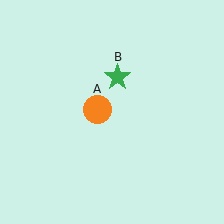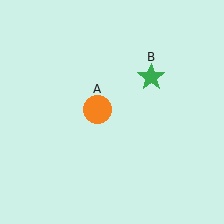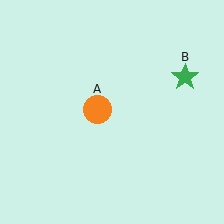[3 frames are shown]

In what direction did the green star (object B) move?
The green star (object B) moved right.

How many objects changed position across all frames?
1 object changed position: green star (object B).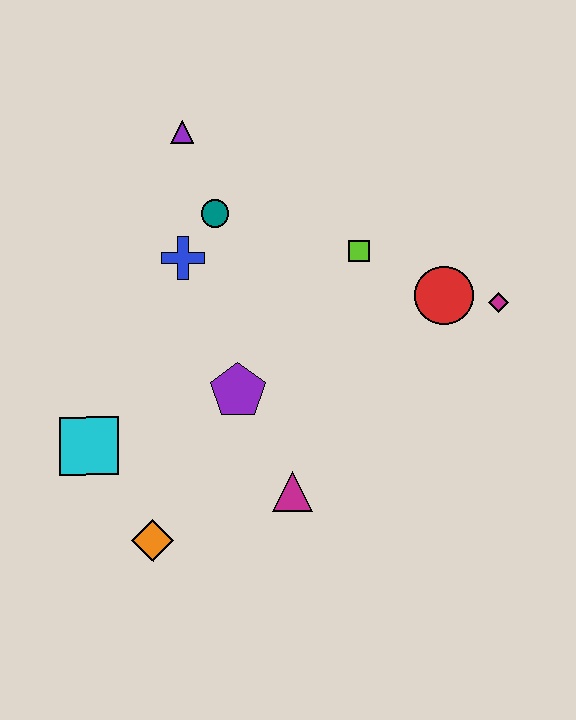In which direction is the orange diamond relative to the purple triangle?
The orange diamond is below the purple triangle.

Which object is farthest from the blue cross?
The magenta diamond is farthest from the blue cross.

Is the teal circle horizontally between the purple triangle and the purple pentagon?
Yes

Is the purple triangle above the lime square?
Yes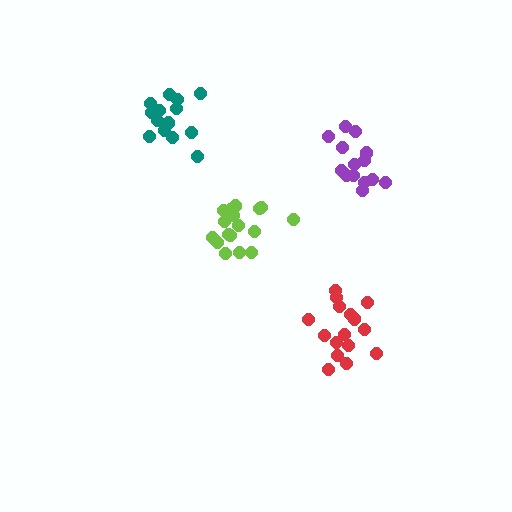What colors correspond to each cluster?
The clusters are colored: teal, purple, red, lime.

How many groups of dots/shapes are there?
There are 4 groups.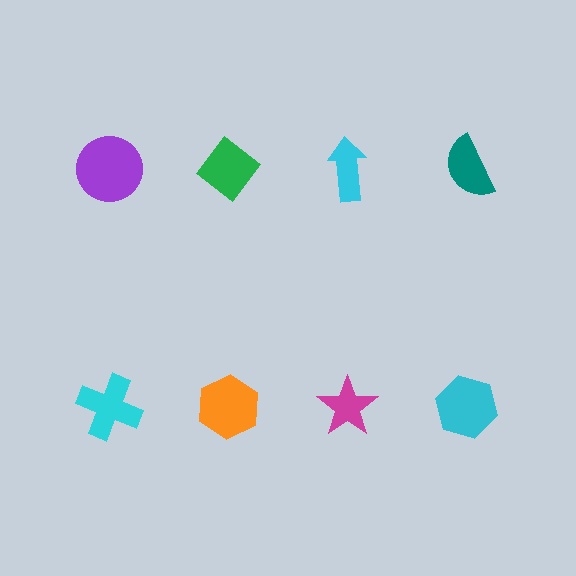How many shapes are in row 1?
4 shapes.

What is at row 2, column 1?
A cyan cross.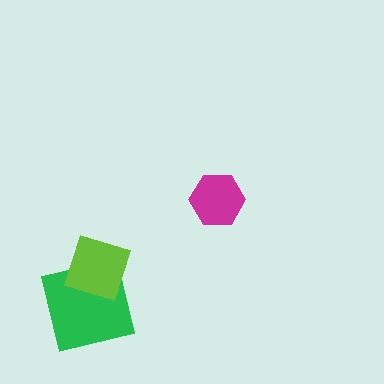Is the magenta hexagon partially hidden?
No, no other shape covers it.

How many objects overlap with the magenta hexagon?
0 objects overlap with the magenta hexagon.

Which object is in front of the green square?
The lime diamond is in front of the green square.